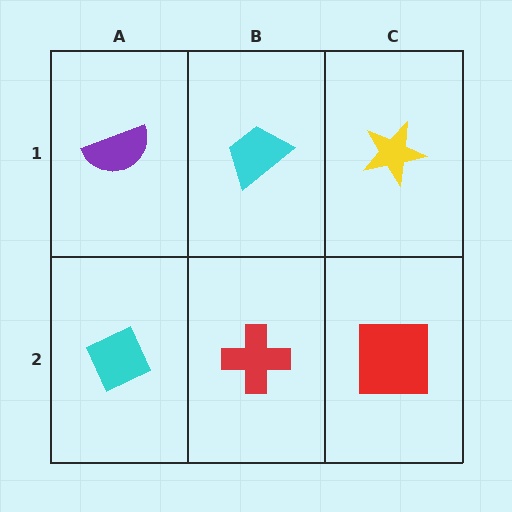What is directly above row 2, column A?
A purple semicircle.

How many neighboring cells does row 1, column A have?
2.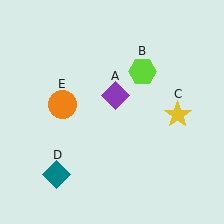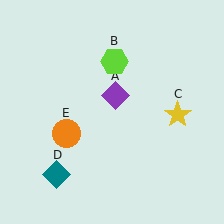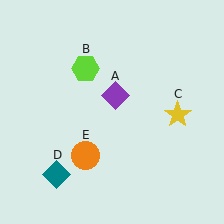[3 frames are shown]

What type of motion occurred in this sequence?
The lime hexagon (object B), orange circle (object E) rotated counterclockwise around the center of the scene.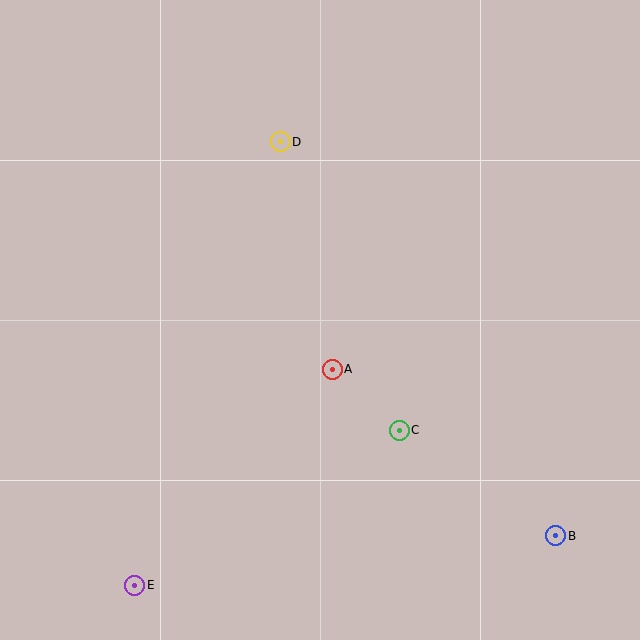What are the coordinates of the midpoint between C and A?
The midpoint between C and A is at (366, 400).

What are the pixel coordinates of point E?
Point E is at (135, 585).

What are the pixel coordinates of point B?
Point B is at (556, 536).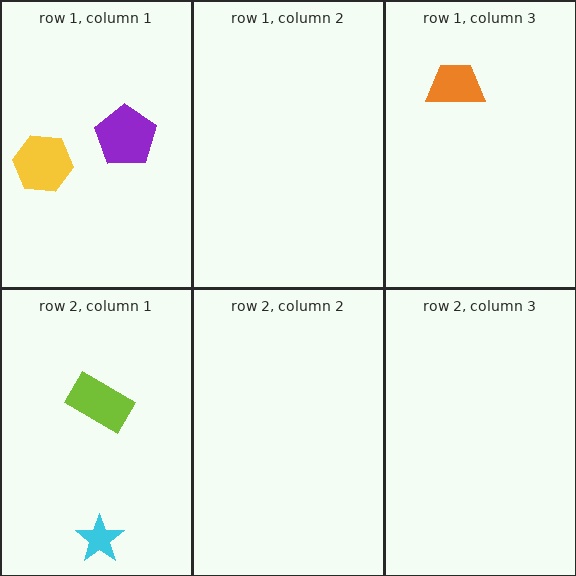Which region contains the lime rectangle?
The row 2, column 1 region.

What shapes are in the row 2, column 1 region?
The lime rectangle, the cyan star.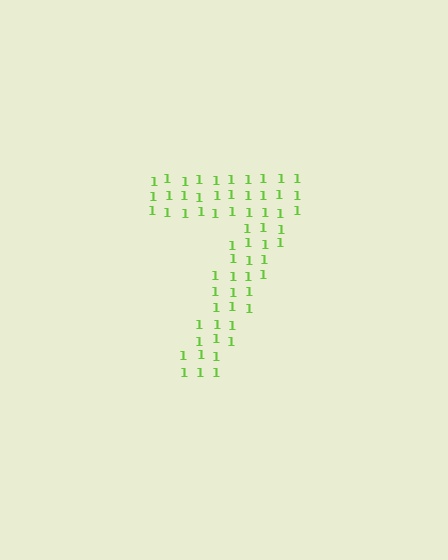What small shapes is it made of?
It is made of small digit 1's.